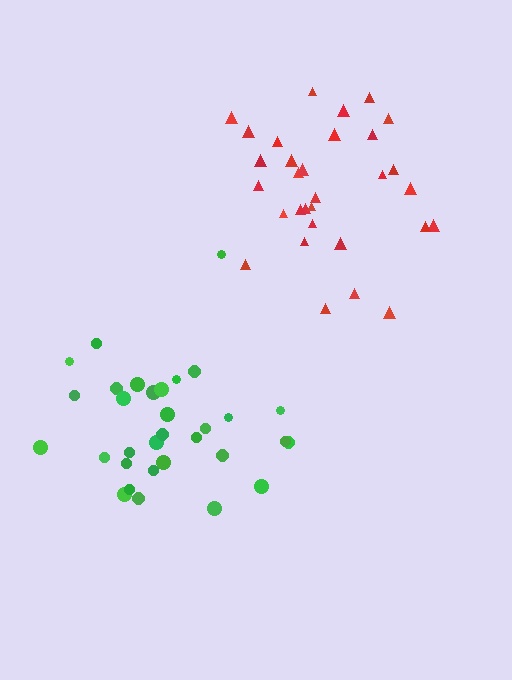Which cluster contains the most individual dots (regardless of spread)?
Green (32).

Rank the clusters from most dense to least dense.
red, green.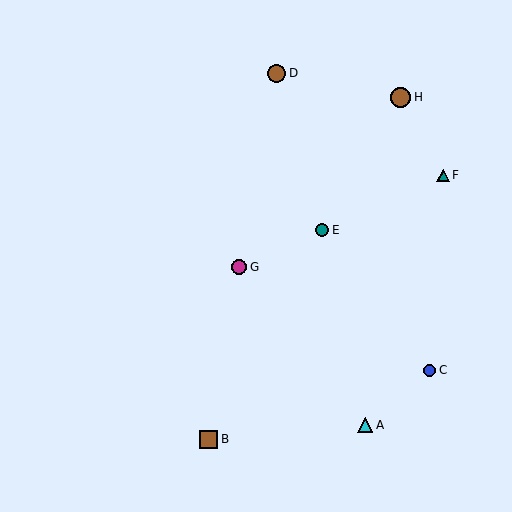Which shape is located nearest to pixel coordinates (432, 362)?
The blue circle (labeled C) at (430, 370) is nearest to that location.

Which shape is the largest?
The brown circle (labeled H) is the largest.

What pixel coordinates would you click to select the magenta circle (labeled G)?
Click at (239, 267) to select the magenta circle G.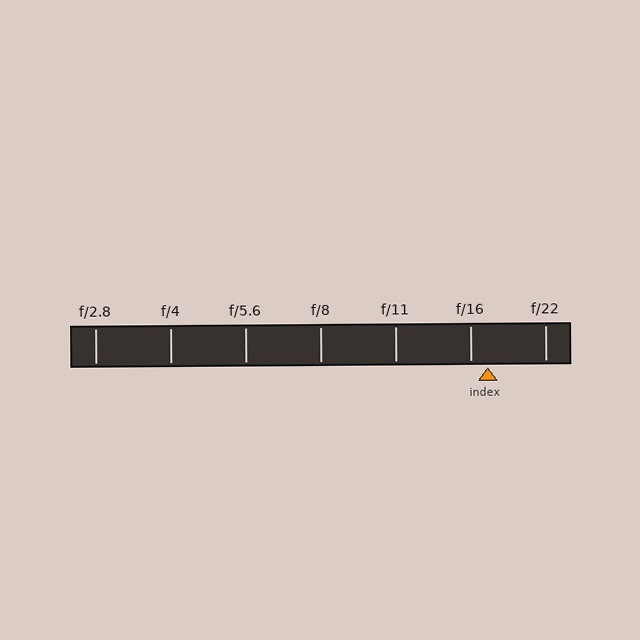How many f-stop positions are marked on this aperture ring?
There are 7 f-stop positions marked.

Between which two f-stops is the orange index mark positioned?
The index mark is between f/16 and f/22.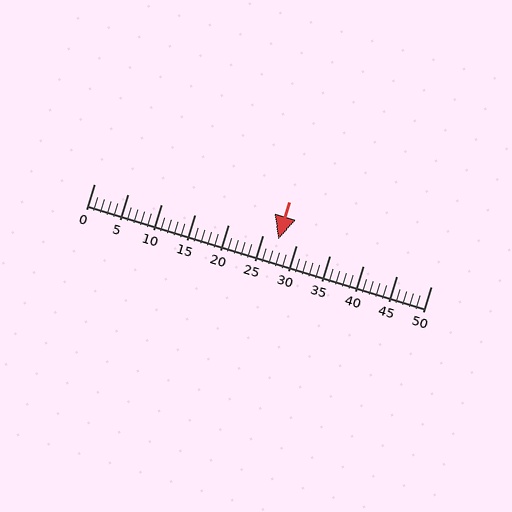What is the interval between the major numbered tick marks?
The major tick marks are spaced 5 units apart.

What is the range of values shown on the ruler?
The ruler shows values from 0 to 50.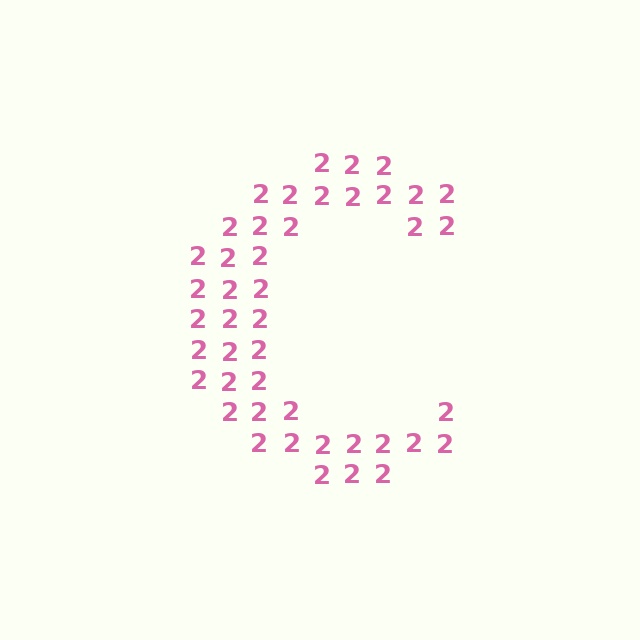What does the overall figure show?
The overall figure shows the letter C.